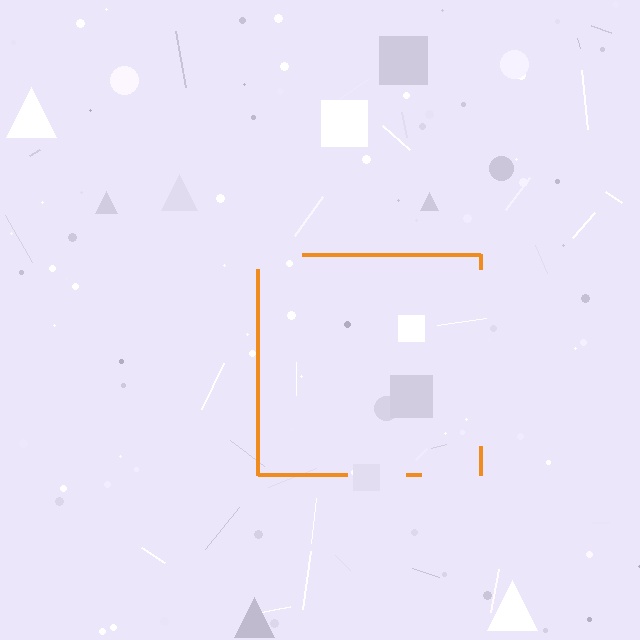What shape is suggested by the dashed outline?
The dashed outline suggests a square.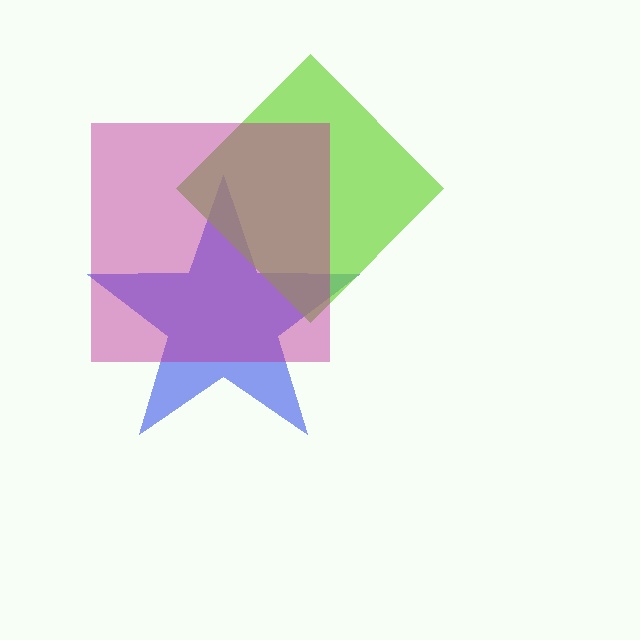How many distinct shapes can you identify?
There are 3 distinct shapes: a blue star, a lime diamond, a magenta square.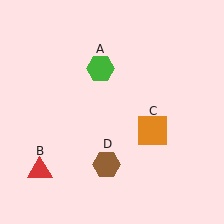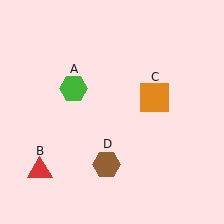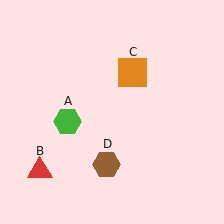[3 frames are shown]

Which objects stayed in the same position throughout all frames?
Red triangle (object B) and brown hexagon (object D) remained stationary.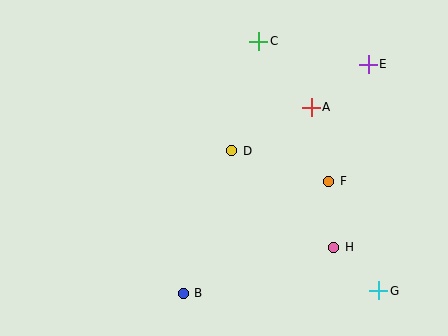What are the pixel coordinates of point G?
Point G is at (379, 291).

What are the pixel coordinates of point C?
Point C is at (259, 41).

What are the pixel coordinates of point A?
Point A is at (311, 107).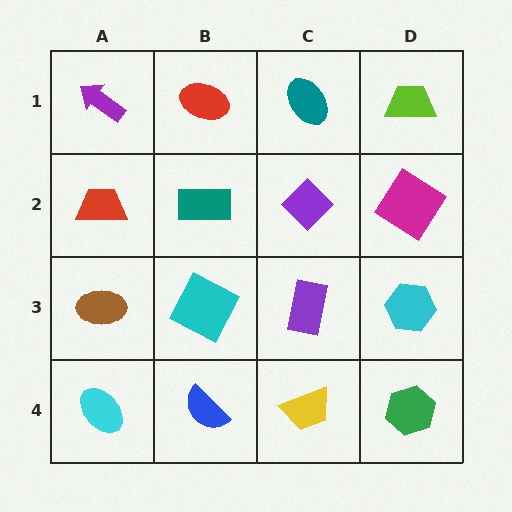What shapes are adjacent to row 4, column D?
A cyan hexagon (row 3, column D), a yellow trapezoid (row 4, column C).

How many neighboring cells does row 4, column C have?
3.